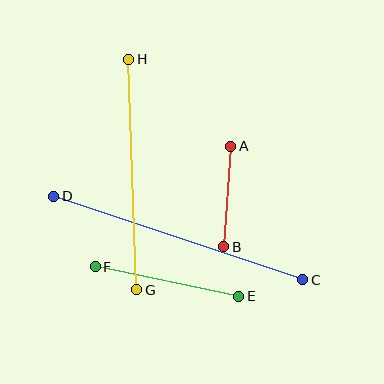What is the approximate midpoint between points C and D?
The midpoint is at approximately (178, 238) pixels.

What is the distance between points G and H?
The distance is approximately 230 pixels.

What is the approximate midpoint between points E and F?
The midpoint is at approximately (167, 282) pixels.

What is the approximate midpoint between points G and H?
The midpoint is at approximately (133, 175) pixels.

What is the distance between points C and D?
The distance is approximately 263 pixels.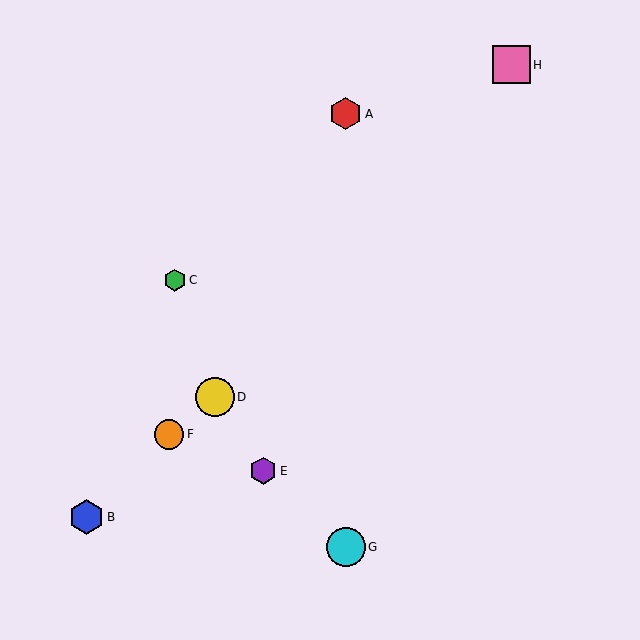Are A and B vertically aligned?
No, A is at x≈346 and B is at x≈87.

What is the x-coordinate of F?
Object F is at x≈169.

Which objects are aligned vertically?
Objects A, G are aligned vertically.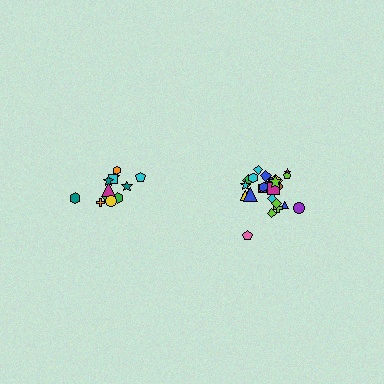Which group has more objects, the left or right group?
The right group.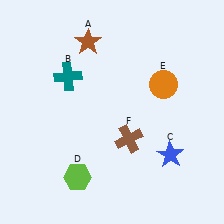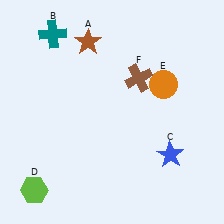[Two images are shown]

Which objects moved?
The objects that moved are: the teal cross (B), the lime hexagon (D), the brown cross (F).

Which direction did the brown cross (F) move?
The brown cross (F) moved up.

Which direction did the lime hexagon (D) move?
The lime hexagon (D) moved left.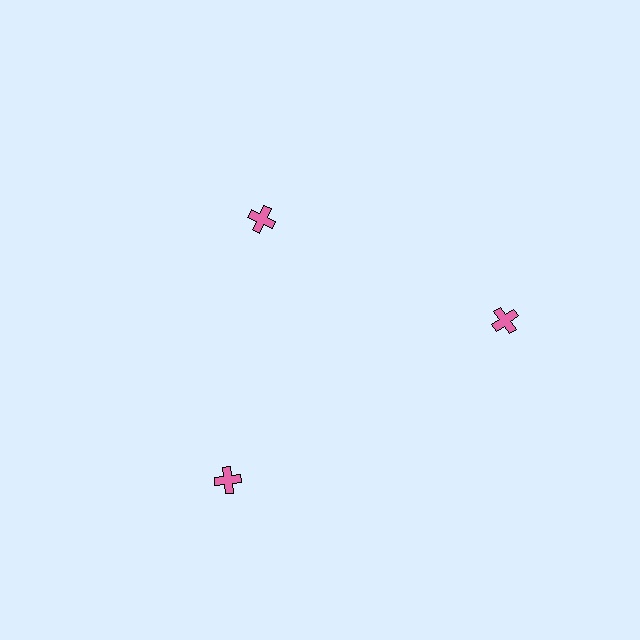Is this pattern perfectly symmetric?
No. The 3 pink crosses are arranged in a ring, but one element near the 11 o'clock position is pulled inward toward the center, breaking the 3-fold rotational symmetry.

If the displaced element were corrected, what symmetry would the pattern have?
It would have 3-fold rotational symmetry — the pattern would map onto itself every 120 degrees.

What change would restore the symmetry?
The symmetry would be restored by moving it outward, back onto the ring so that all 3 crosses sit at equal angles and equal distance from the center.